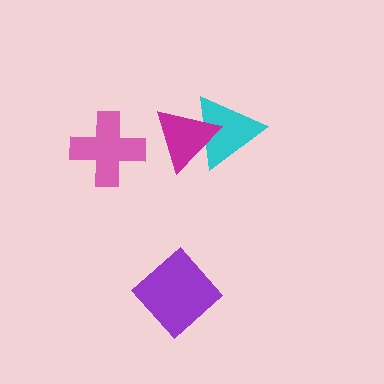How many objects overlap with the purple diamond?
0 objects overlap with the purple diamond.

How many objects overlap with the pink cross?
0 objects overlap with the pink cross.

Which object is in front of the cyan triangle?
The magenta triangle is in front of the cyan triangle.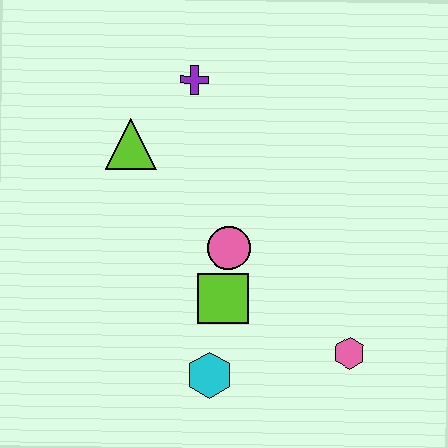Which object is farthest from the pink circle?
The purple cross is farthest from the pink circle.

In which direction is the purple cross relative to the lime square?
The purple cross is above the lime square.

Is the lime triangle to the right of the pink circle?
No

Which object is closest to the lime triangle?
The purple cross is closest to the lime triangle.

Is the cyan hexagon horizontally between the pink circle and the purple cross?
Yes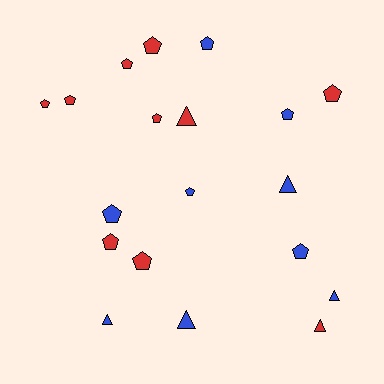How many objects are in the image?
There are 19 objects.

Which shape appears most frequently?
Pentagon, with 13 objects.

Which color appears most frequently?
Red, with 10 objects.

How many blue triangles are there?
There are 4 blue triangles.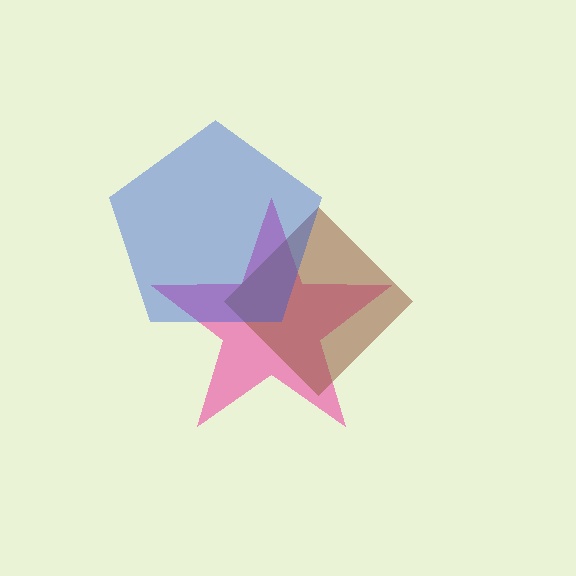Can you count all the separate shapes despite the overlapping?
Yes, there are 3 separate shapes.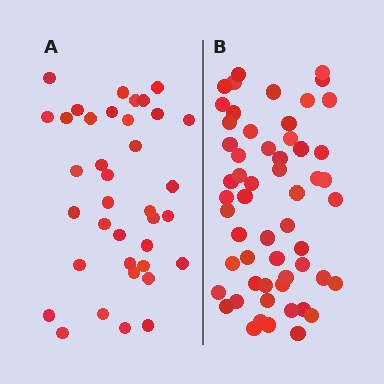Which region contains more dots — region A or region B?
Region B (the right region) has more dots.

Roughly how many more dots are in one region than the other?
Region B has approximately 20 more dots than region A.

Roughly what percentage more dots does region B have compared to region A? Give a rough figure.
About 50% more.